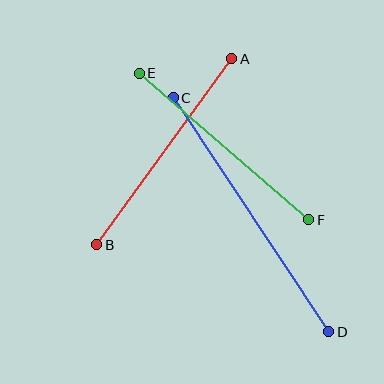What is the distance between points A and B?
The distance is approximately 230 pixels.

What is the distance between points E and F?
The distance is approximately 224 pixels.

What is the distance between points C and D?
The distance is approximately 281 pixels.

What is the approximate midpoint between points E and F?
The midpoint is at approximately (224, 147) pixels.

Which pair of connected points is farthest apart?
Points C and D are farthest apart.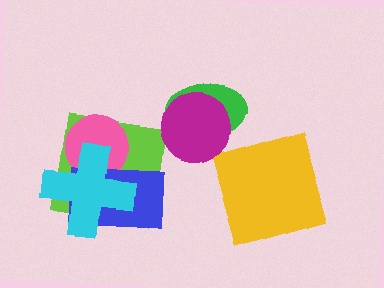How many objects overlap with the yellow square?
0 objects overlap with the yellow square.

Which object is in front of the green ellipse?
The magenta circle is in front of the green ellipse.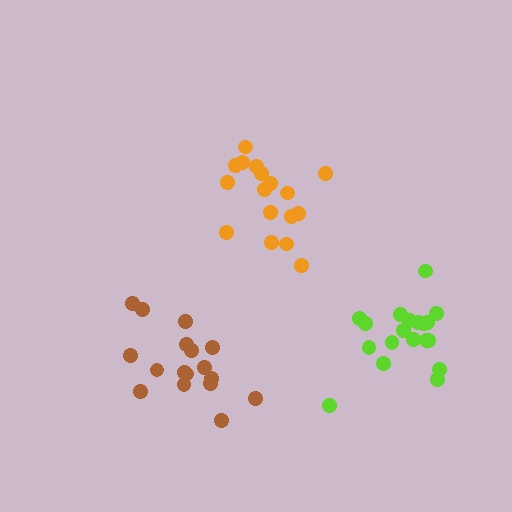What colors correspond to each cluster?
The clusters are colored: lime, brown, orange.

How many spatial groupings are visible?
There are 3 spatial groupings.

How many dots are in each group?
Group 1: 19 dots, Group 2: 17 dots, Group 3: 17 dots (53 total).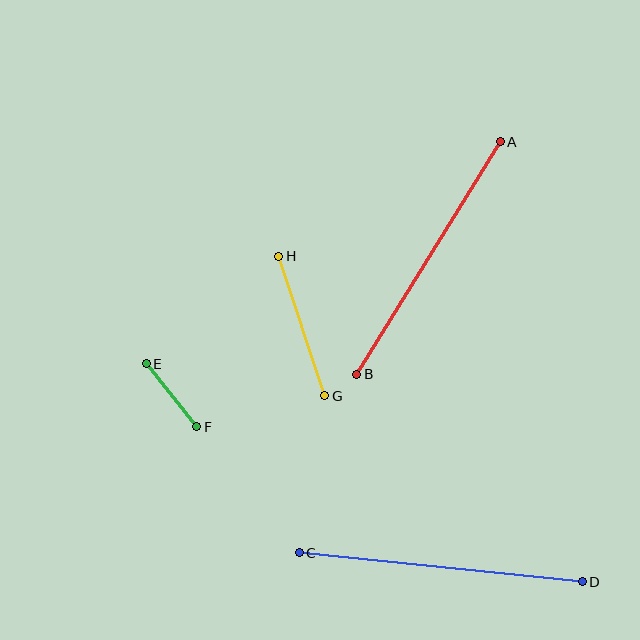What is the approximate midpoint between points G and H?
The midpoint is at approximately (302, 326) pixels.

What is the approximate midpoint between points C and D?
The midpoint is at approximately (441, 567) pixels.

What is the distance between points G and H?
The distance is approximately 147 pixels.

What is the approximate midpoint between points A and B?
The midpoint is at approximately (428, 258) pixels.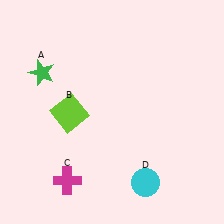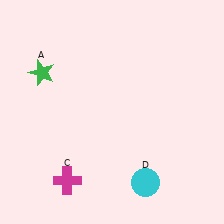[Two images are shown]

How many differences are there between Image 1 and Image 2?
There is 1 difference between the two images.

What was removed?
The lime square (B) was removed in Image 2.